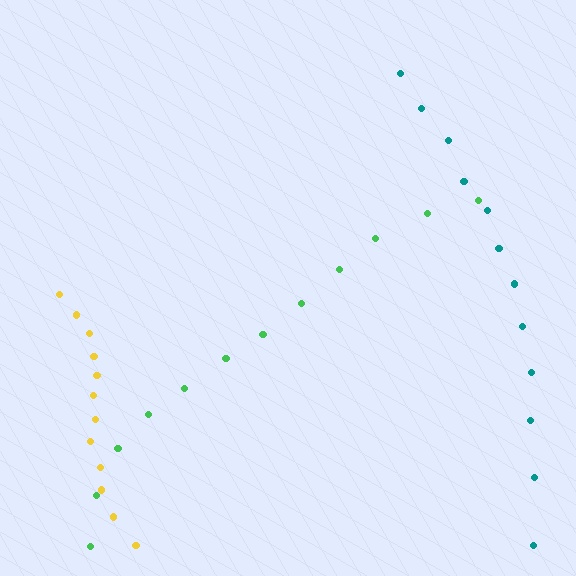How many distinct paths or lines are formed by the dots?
There are 3 distinct paths.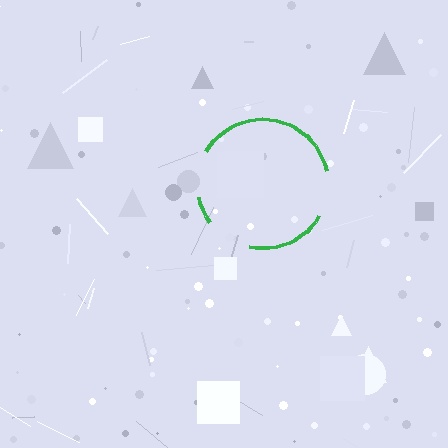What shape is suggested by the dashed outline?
The dashed outline suggests a circle.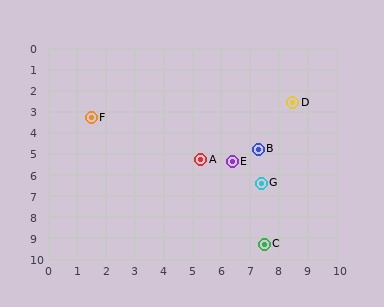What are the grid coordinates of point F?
Point F is at approximately (1.5, 3.3).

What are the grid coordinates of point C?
Point C is at approximately (7.5, 9.3).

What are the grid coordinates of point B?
Point B is at approximately (7.3, 4.8).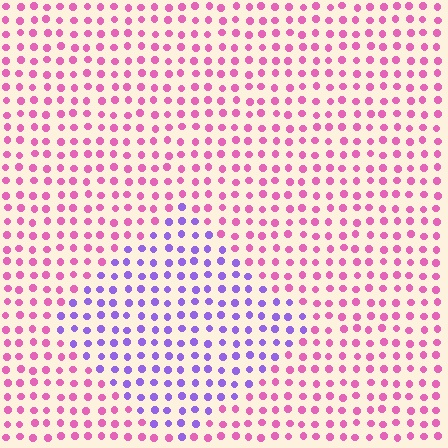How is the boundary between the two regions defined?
The boundary is defined purely by a slight shift in hue (about 58 degrees). Spacing, size, and orientation are identical on both sides.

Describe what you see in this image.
The image is filled with small pink elements in a uniform arrangement. A diamond-shaped region is visible where the elements are tinted to a slightly different hue, forming a subtle color boundary.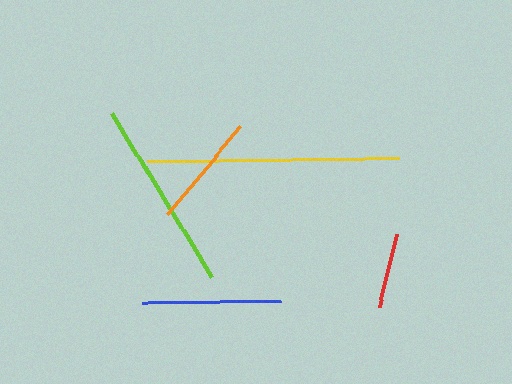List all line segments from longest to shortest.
From longest to shortest: yellow, lime, blue, orange, red.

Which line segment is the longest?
The yellow line is the longest at approximately 251 pixels.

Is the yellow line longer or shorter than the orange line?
The yellow line is longer than the orange line.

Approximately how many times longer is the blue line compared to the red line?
The blue line is approximately 1.8 times the length of the red line.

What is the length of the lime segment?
The lime segment is approximately 192 pixels long.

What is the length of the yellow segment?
The yellow segment is approximately 251 pixels long.